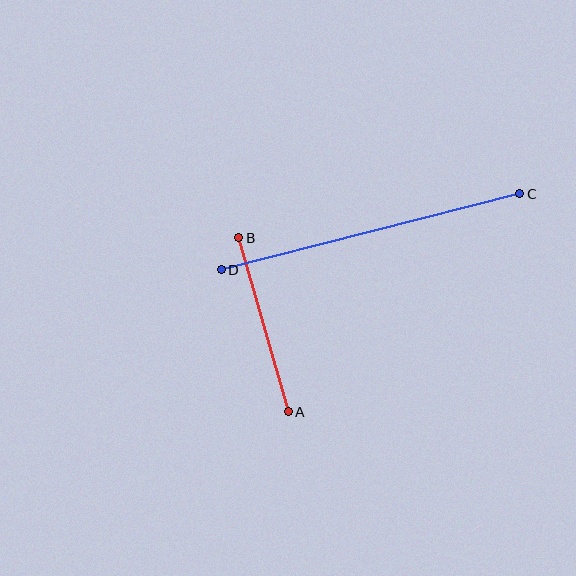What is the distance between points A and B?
The distance is approximately 181 pixels.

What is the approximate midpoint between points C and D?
The midpoint is at approximately (371, 232) pixels.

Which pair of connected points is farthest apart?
Points C and D are farthest apart.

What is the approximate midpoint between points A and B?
The midpoint is at approximately (263, 325) pixels.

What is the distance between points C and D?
The distance is approximately 308 pixels.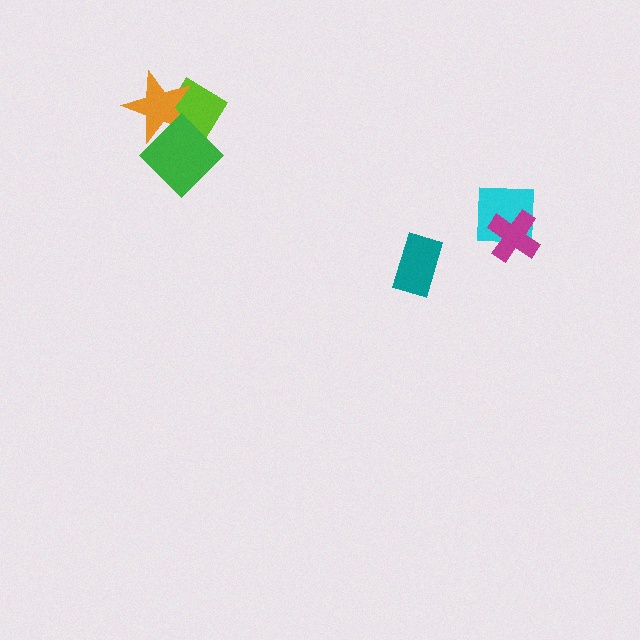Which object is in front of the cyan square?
The magenta cross is in front of the cyan square.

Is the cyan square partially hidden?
Yes, it is partially covered by another shape.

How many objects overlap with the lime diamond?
2 objects overlap with the lime diamond.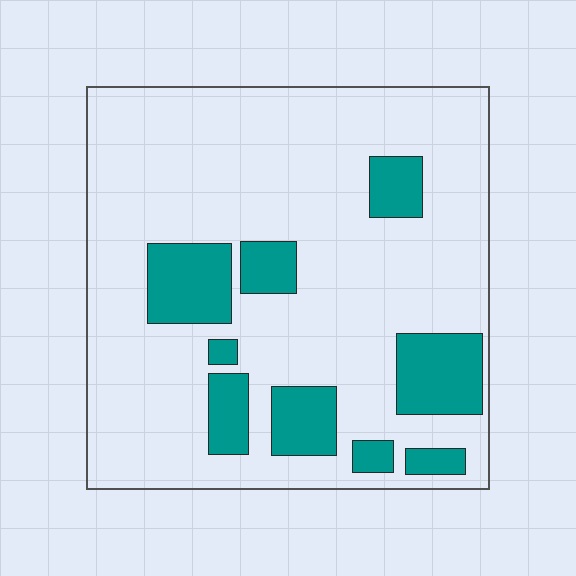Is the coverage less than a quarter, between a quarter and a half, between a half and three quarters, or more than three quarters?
Less than a quarter.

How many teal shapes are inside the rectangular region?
9.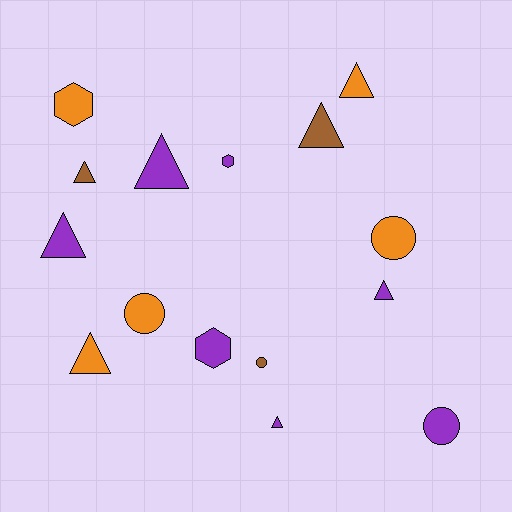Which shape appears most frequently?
Triangle, with 8 objects.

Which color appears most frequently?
Purple, with 7 objects.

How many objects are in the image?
There are 15 objects.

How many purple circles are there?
There is 1 purple circle.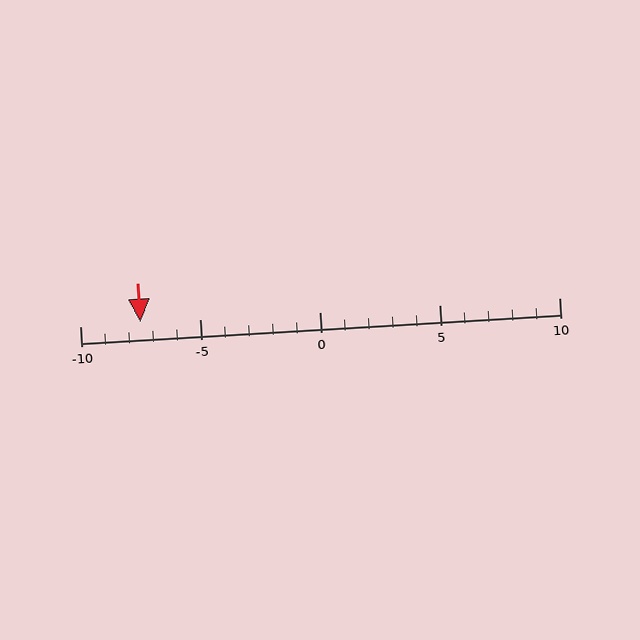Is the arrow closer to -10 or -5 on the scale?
The arrow is closer to -5.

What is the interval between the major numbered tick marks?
The major tick marks are spaced 5 units apart.